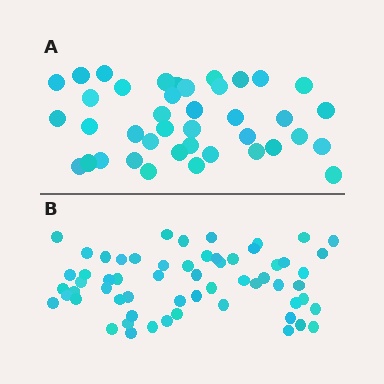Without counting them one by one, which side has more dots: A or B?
Region B (the bottom region) has more dots.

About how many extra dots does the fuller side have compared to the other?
Region B has approximately 20 more dots than region A.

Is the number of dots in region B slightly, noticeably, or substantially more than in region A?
Region B has substantially more. The ratio is roughly 1.5 to 1.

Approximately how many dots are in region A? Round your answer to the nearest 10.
About 40 dots.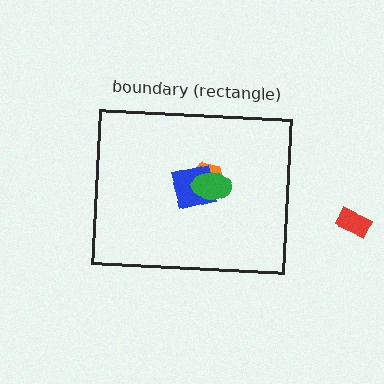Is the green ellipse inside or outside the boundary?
Inside.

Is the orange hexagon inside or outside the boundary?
Inside.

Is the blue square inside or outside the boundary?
Inside.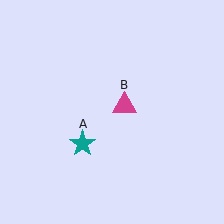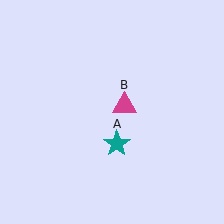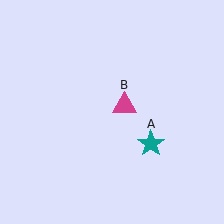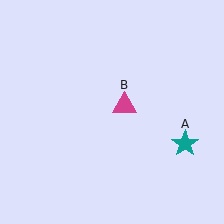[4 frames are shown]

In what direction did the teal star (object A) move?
The teal star (object A) moved right.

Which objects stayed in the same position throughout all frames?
Magenta triangle (object B) remained stationary.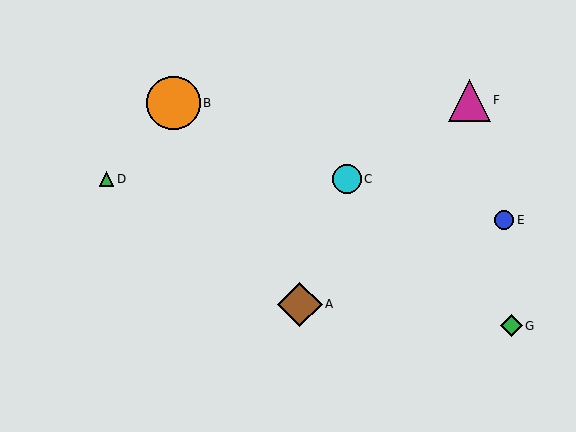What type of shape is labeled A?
Shape A is a brown diamond.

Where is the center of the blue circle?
The center of the blue circle is at (504, 220).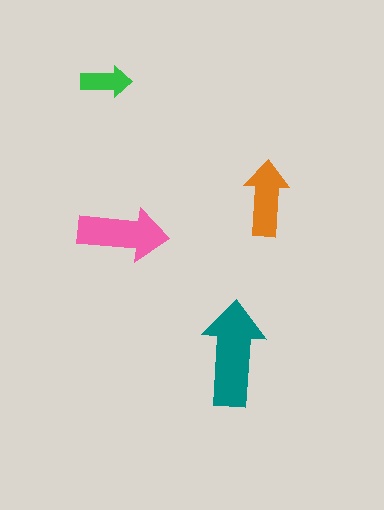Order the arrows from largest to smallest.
the teal one, the pink one, the orange one, the green one.